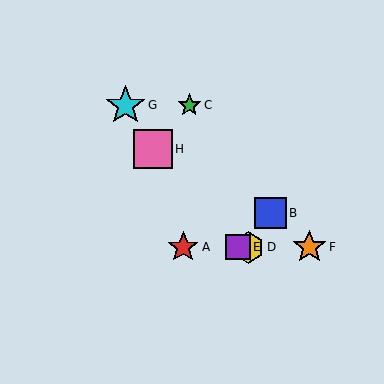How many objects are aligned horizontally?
4 objects (A, D, E, F) are aligned horizontally.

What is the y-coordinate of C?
Object C is at y≈105.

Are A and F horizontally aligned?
Yes, both are at y≈247.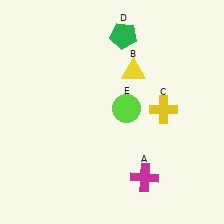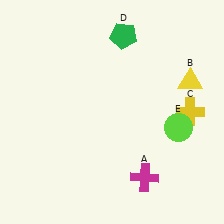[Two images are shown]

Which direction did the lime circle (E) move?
The lime circle (E) moved right.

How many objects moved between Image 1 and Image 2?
3 objects moved between the two images.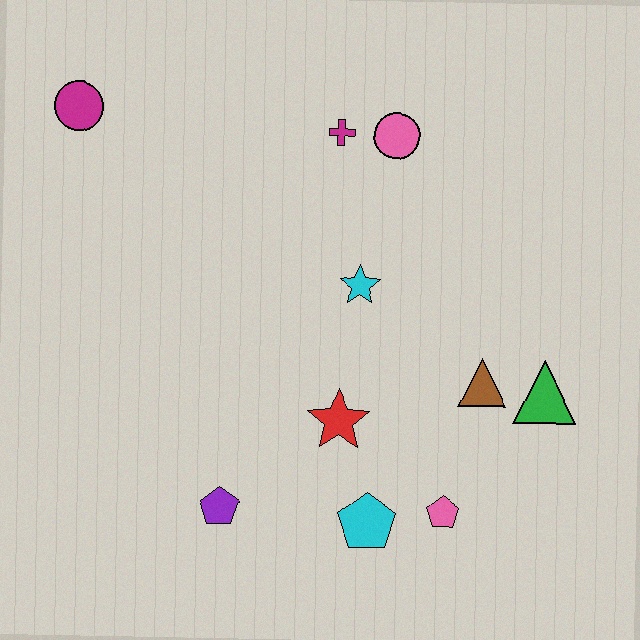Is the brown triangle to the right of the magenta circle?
Yes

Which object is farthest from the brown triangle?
The magenta circle is farthest from the brown triangle.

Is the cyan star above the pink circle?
No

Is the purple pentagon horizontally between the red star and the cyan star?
No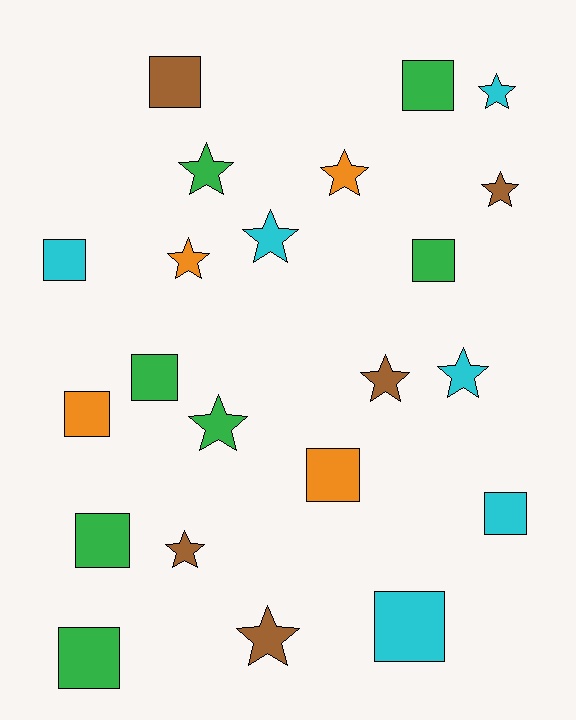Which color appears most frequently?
Green, with 7 objects.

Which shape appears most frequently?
Star, with 11 objects.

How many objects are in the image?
There are 22 objects.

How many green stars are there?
There are 2 green stars.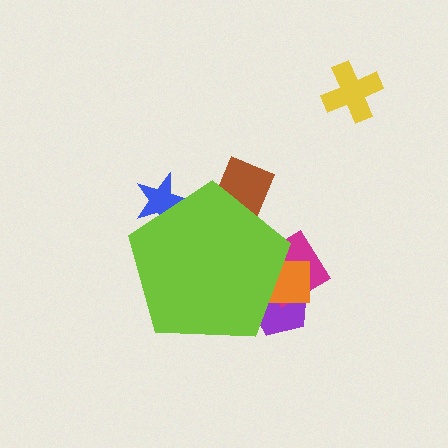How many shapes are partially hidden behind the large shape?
5 shapes are partially hidden.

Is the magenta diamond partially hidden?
Yes, the magenta diamond is partially hidden behind the lime pentagon.